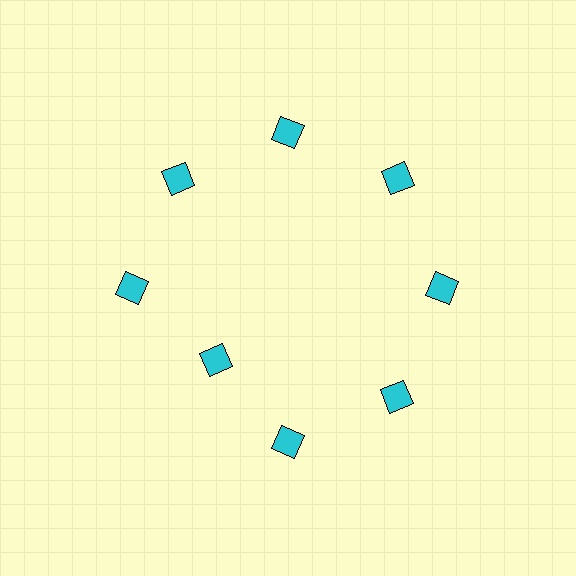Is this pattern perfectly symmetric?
No. The 8 cyan diamonds are arranged in a ring, but one element near the 8 o'clock position is pulled inward toward the center, breaking the 8-fold rotational symmetry.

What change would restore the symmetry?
The symmetry would be restored by moving it outward, back onto the ring so that all 8 diamonds sit at equal angles and equal distance from the center.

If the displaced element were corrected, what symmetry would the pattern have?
It would have 8-fold rotational symmetry — the pattern would map onto itself every 45 degrees.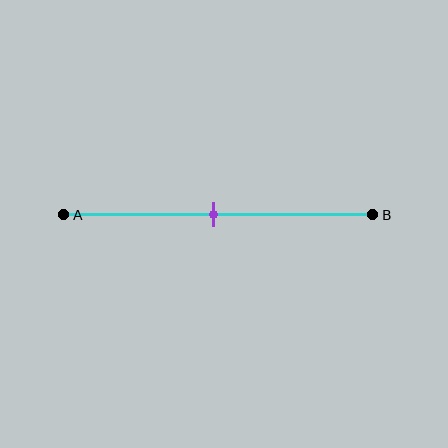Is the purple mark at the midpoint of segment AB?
Yes, the mark is approximately at the midpoint.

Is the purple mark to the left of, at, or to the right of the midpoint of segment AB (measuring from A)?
The purple mark is approximately at the midpoint of segment AB.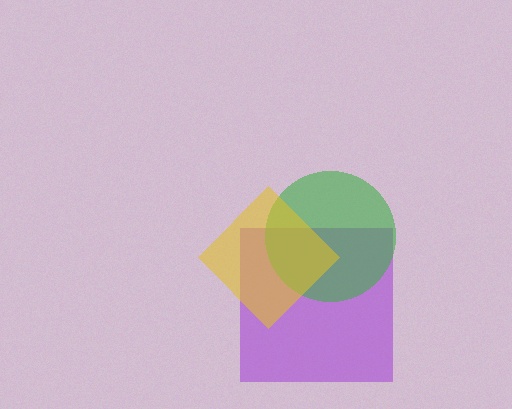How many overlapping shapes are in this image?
There are 3 overlapping shapes in the image.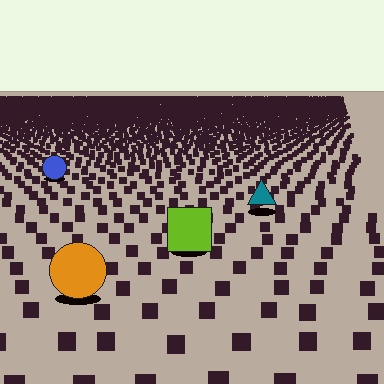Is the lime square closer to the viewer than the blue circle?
Yes. The lime square is closer — you can tell from the texture gradient: the ground texture is coarser near it.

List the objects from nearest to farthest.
From nearest to farthest: the orange circle, the lime square, the teal triangle, the blue circle.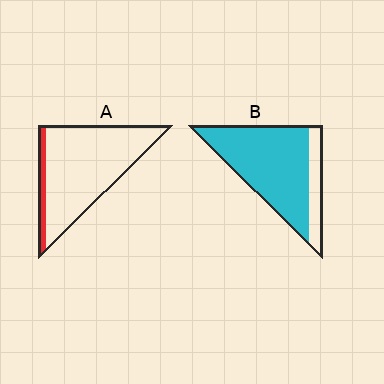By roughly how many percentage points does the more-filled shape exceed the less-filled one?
By roughly 70 percentage points (B over A).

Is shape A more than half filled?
No.